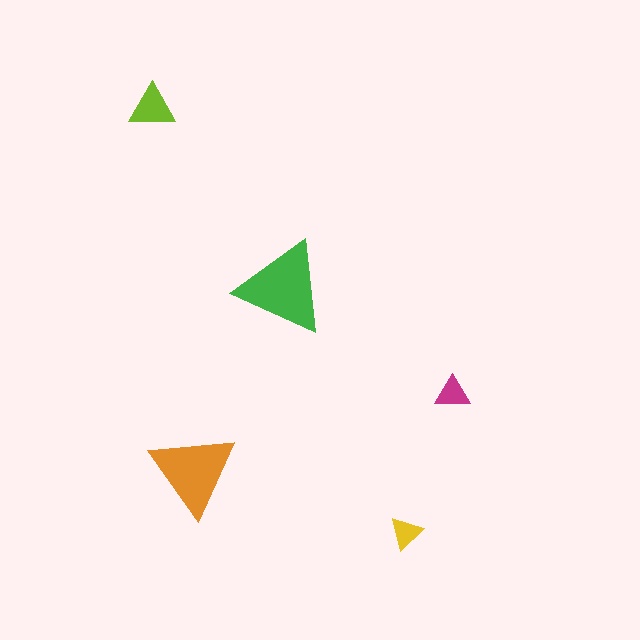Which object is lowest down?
The yellow triangle is bottommost.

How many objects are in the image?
There are 5 objects in the image.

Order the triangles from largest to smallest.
the green one, the orange one, the lime one, the magenta one, the yellow one.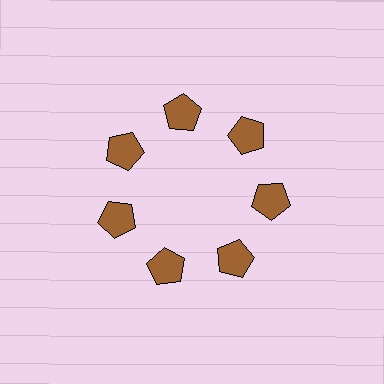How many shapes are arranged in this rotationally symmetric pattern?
There are 7 shapes, arranged in 7 groups of 1.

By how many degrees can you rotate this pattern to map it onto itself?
The pattern maps onto itself every 51 degrees of rotation.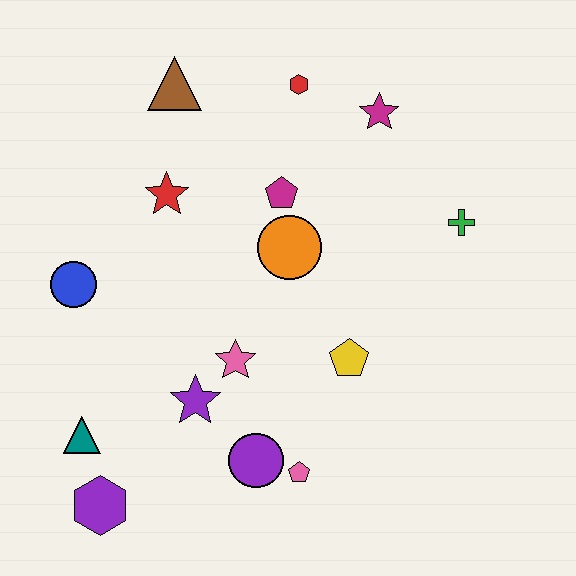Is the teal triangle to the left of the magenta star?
Yes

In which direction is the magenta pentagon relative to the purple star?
The magenta pentagon is above the purple star.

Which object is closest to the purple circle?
The pink pentagon is closest to the purple circle.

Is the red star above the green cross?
Yes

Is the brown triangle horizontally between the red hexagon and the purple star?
No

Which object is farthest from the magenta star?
The purple hexagon is farthest from the magenta star.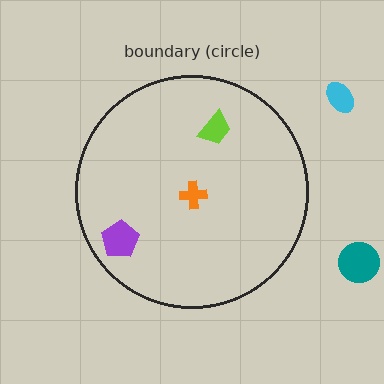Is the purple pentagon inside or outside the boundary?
Inside.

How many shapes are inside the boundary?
3 inside, 2 outside.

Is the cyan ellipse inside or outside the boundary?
Outside.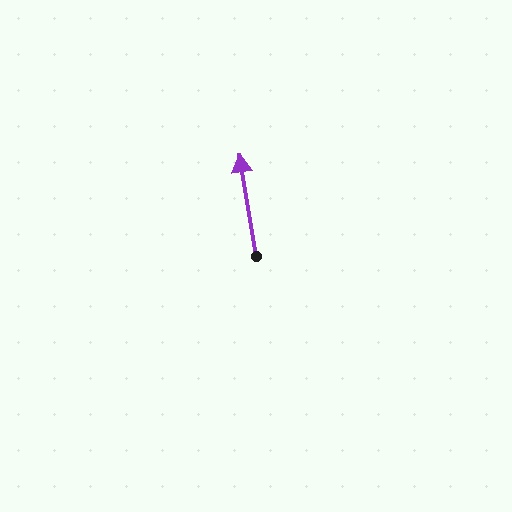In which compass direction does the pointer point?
North.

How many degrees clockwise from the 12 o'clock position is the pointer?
Approximately 351 degrees.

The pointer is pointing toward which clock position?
Roughly 12 o'clock.